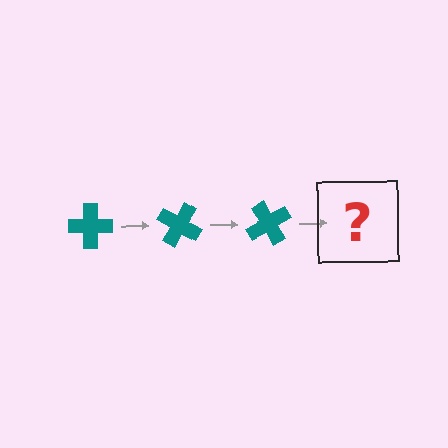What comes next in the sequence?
The next element should be a teal cross rotated 90 degrees.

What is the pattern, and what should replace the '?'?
The pattern is that the cross rotates 30 degrees each step. The '?' should be a teal cross rotated 90 degrees.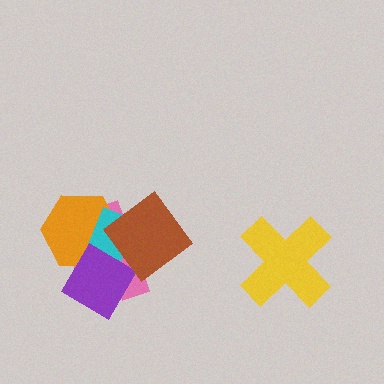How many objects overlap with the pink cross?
4 objects overlap with the pink cross.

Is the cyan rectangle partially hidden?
Yes, it is partially covered by another shape.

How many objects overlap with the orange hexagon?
4 objects overlap with the orange hexagon.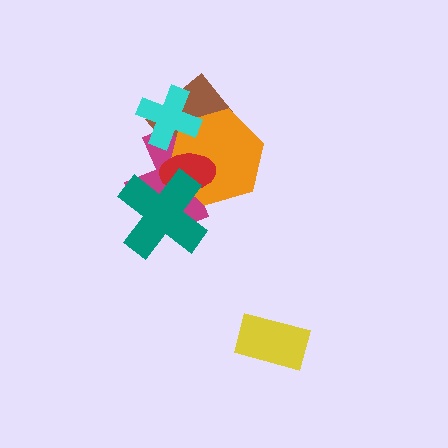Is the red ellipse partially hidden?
Yes, it is partially covered by another shape.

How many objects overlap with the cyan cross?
3 objects overlap with the cyan cross.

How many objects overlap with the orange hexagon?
5 objects overlap with the orange hexagon.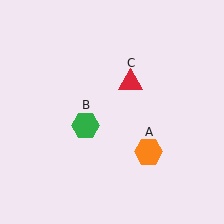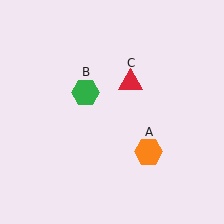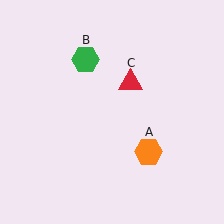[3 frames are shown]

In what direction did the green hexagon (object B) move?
The green hexagon (object B) moved up.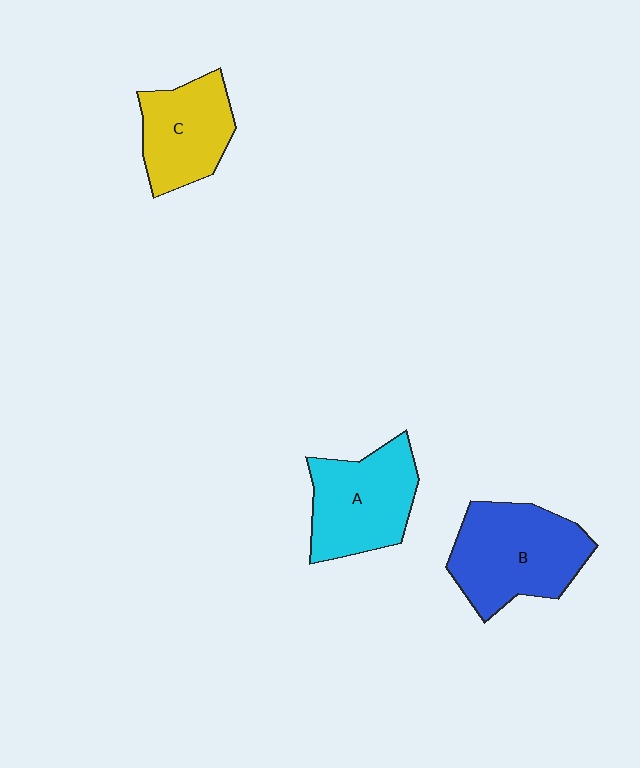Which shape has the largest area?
Shape B (blue).